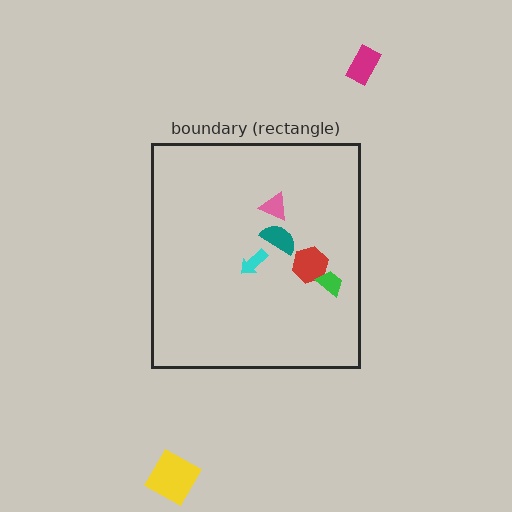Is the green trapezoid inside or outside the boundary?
Inside.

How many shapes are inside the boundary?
5 inside, 2 outside.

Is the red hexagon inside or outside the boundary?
Inside.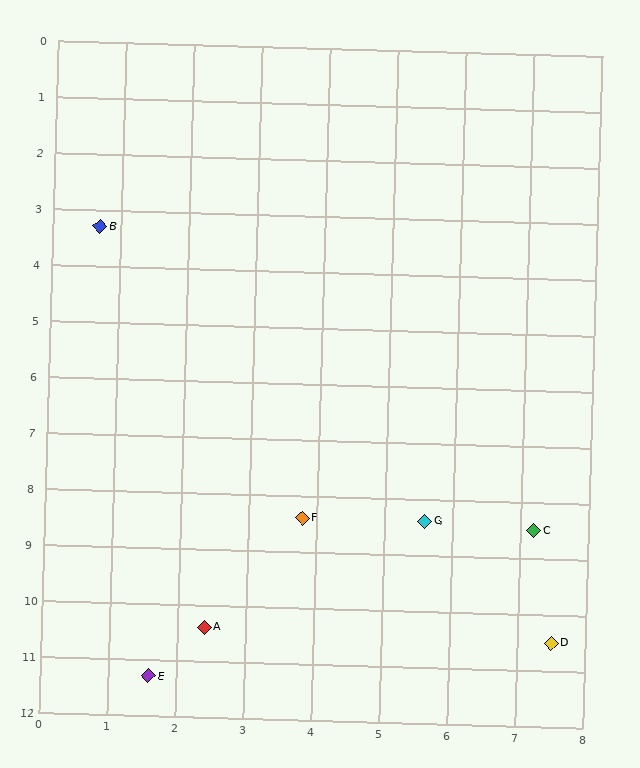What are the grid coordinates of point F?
Point F is at approximately (3.8, 8.4).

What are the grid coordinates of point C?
Point C is at approximately (7.2, 8.5).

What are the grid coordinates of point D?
Point D is at approximately (7.5, 10.5).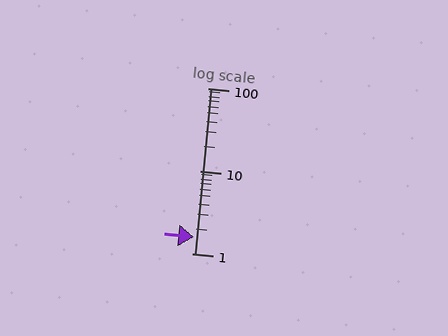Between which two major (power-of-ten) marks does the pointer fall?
The pointer is between 1 and 10.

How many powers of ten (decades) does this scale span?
The scale spans 2 decades, from 1 to 100.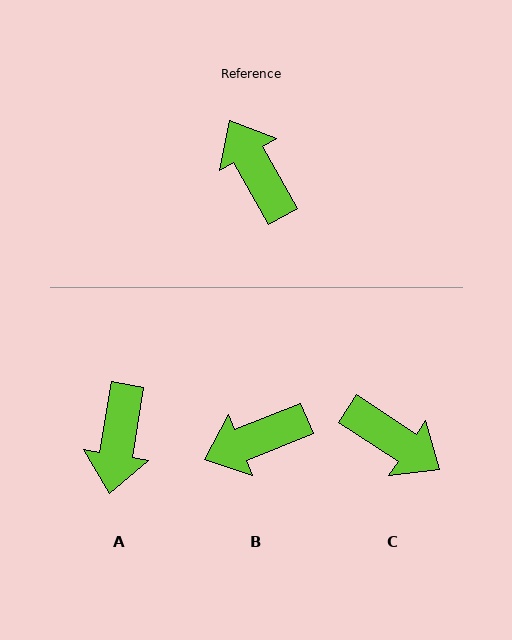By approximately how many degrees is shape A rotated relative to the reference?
Approximately 142 degrees counter-clockwise.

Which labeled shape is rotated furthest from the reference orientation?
C, about 152 degrees away.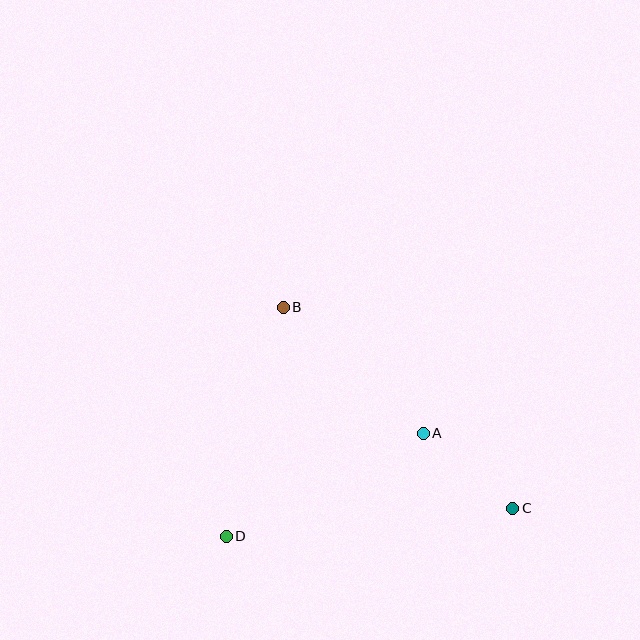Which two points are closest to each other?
Points A and C are closest to each other.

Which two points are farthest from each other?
Points B and C are farthest from each other.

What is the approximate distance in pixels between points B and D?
The distance between B and D is approximately 236 pixels.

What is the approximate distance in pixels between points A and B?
The distance between A and B is approximately 188 pixels.